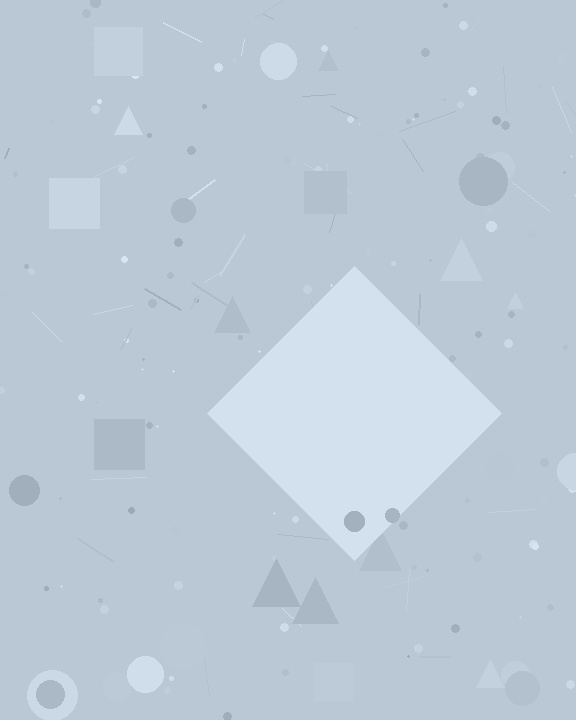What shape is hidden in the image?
A diamond is hidden in the image.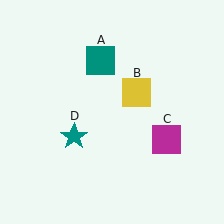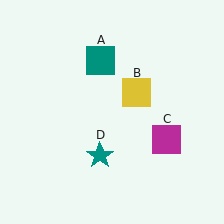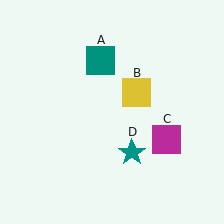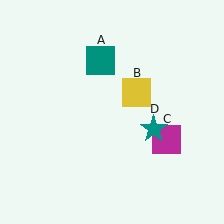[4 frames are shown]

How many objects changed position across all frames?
1 object changed position: teal star (object D).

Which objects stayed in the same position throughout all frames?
Teal square (object A) and yellow square (object B) and magenta square (object C) remained stationary.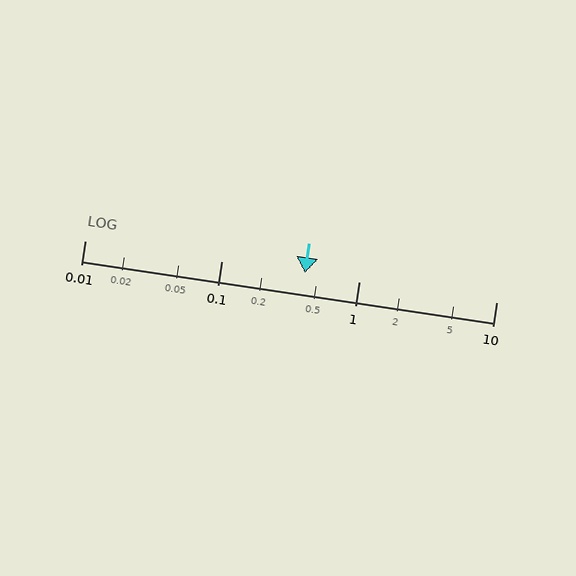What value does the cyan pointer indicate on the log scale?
The pointer indicates approximately 0.4.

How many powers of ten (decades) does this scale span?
The scale spans 3 decades, from 0.01 to 10.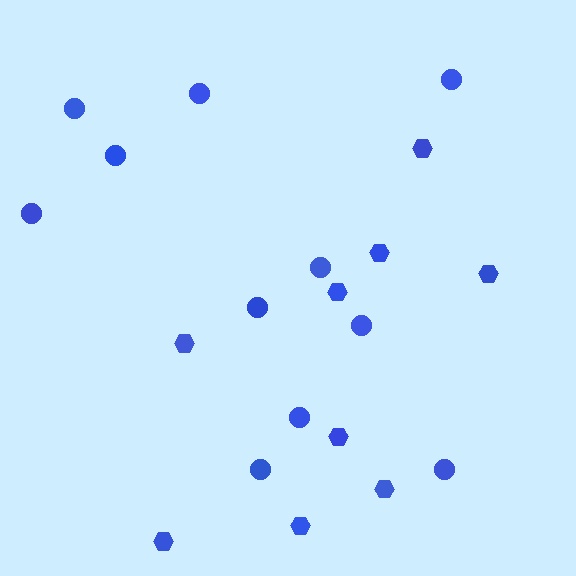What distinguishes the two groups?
There are 2 groups: one group of hexagons (9) and one group of circles (11).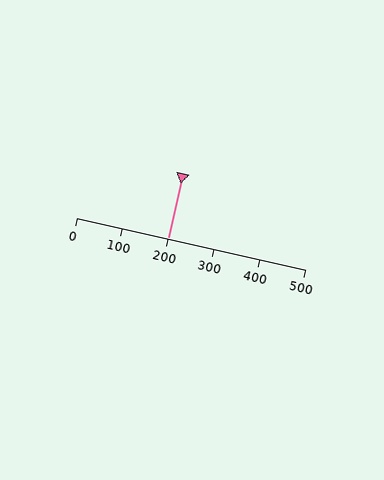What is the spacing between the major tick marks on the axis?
The major ticks are spaced 100 apart.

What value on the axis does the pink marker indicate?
The marker indicates approximately 200.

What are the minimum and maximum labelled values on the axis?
The axis runs from 0 to 500.